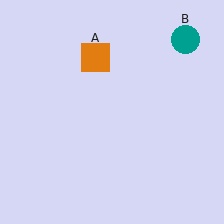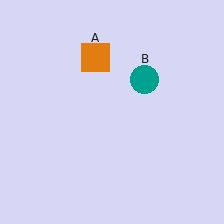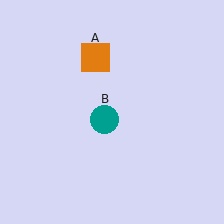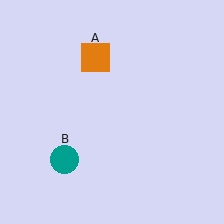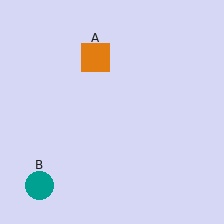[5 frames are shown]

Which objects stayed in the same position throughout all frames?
Orange square (object A) remained stationary.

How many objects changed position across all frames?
1 object changed position: teal circle (object B).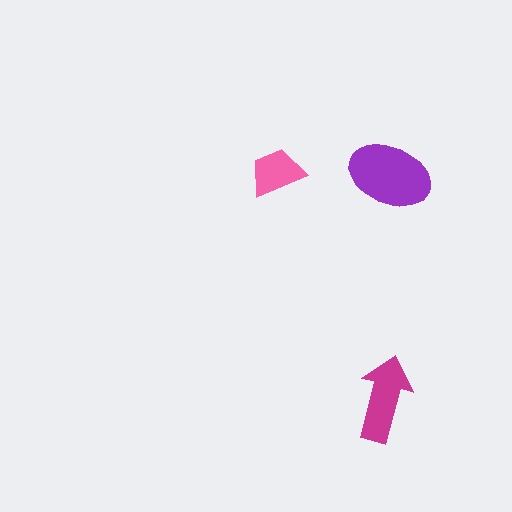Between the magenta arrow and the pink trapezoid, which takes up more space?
The magenta arrow.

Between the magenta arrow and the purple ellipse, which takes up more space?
The purple ellipse.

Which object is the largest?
The purple ellipse.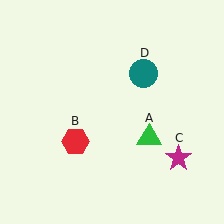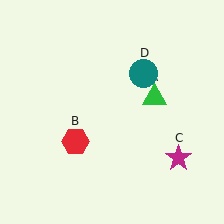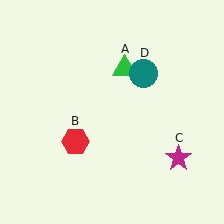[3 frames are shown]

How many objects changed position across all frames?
1 object changed position: green triangle (object A).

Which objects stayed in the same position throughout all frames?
Red hexagon (object B) and magenta star (object C) and teal circle (object D) remained stationary.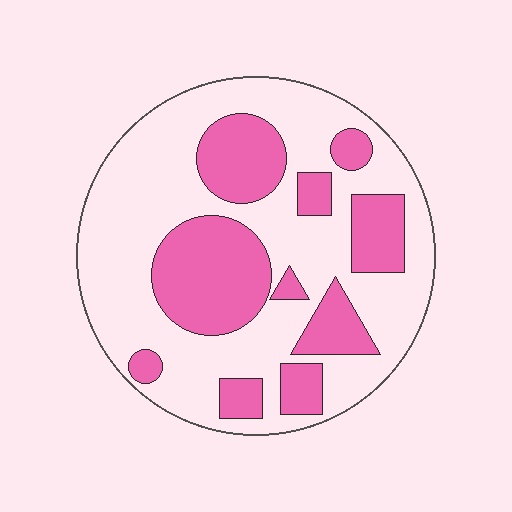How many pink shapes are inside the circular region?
10.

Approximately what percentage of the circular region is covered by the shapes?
Approximately 35%.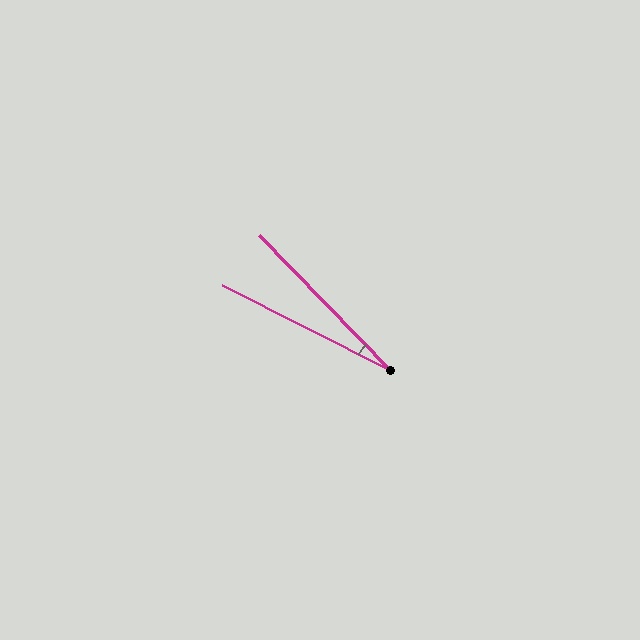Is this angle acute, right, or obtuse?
It is acute.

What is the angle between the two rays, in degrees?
Approximately 19 degrees.